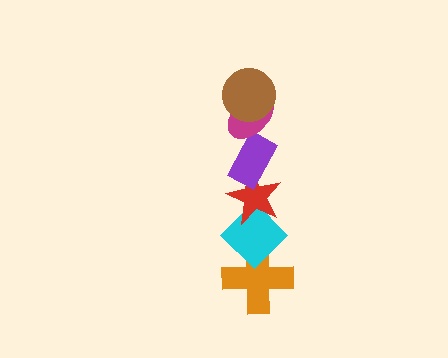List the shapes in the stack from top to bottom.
From top to bottom: the brown circle, the magenta ellipse, the purple rectangle, the red star, the cyan diamond, the orange cross.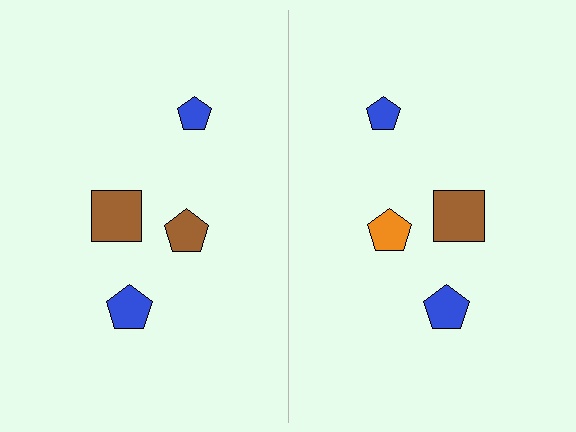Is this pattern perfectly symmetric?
No, the pattern is not perfectly symmetric. The orange pentagon on the right side breaks the symmetry — its mirror counterpart is brown.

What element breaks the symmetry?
The orange pentagon on the right side breaks the symmetry — its mirror counterpart is brown.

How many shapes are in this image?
There are 8 shapes in this image.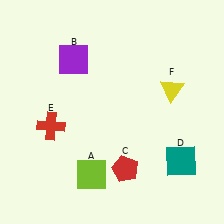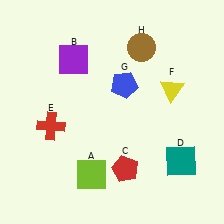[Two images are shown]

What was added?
A blue pentagon (G), a brown circle (H) were added in Image 2.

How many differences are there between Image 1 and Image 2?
There are 2 differences between the two images.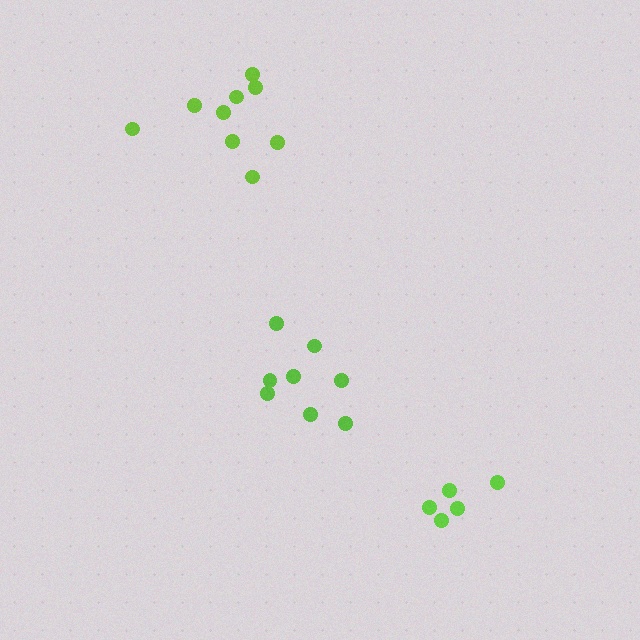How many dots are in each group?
Group 1: 9 dots, Group 2: 8 dots, Group 3: 5 dots (22 total).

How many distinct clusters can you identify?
There are 3 distinct clusters.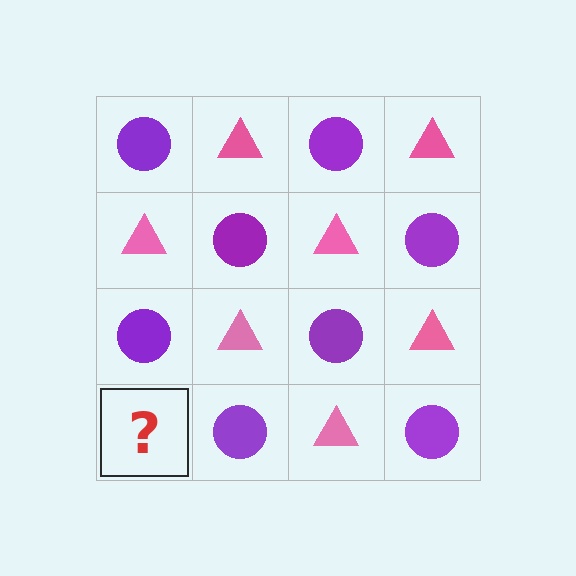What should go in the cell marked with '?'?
The missing cell should contain a pink triangle.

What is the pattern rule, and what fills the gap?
The rule is that it alternates purple circle and pink triangle in a checkerboard pattern. The gap should be filled with a pink triangle.